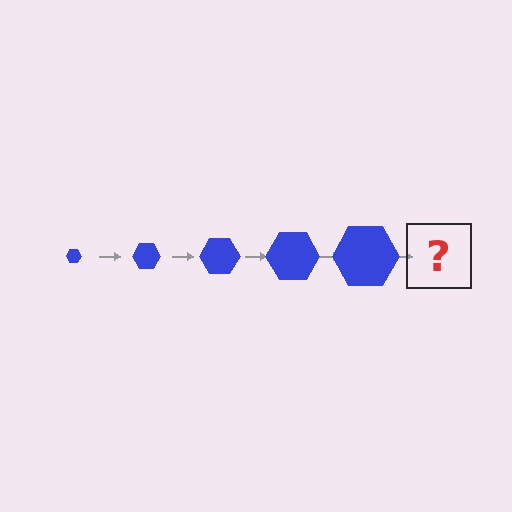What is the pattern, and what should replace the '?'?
The pattern is that the hexagon gets progressively larger each step. The '?' should be a blue hexagon, larger than the previous one.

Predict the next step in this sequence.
The next step is a blue hexagon, larger than the previous one.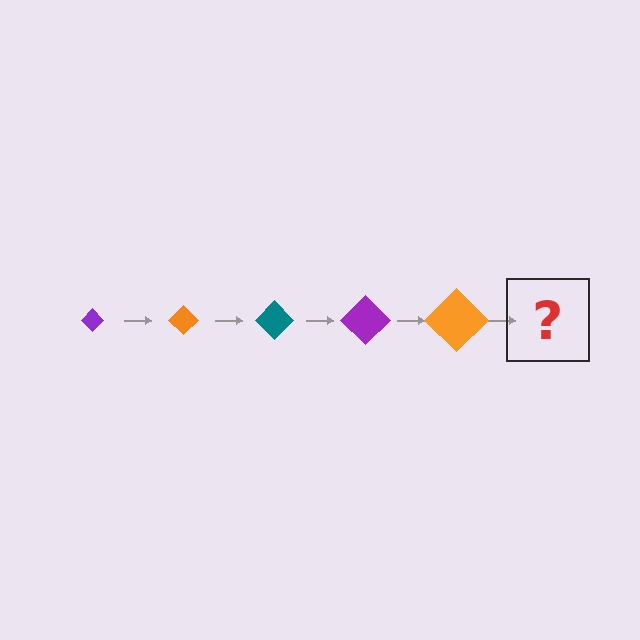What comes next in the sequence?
The next element should be a teal diamond, larger than the previous one.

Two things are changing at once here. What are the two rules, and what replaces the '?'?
The two rules are that the diamond grows larger each step and the color cycles through purple, orange, and teal. The '?' should be a teal diamond, larger than the previous one.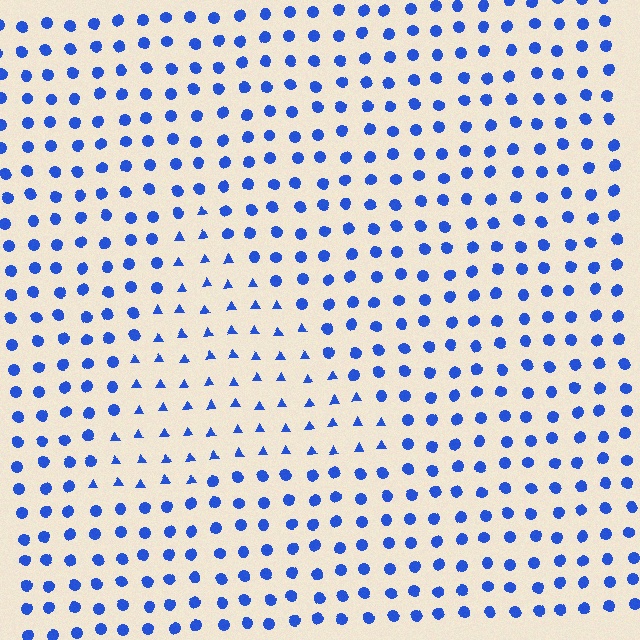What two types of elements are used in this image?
The image uses triangles inside the triangle region and circles outside it.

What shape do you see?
I see a triangle.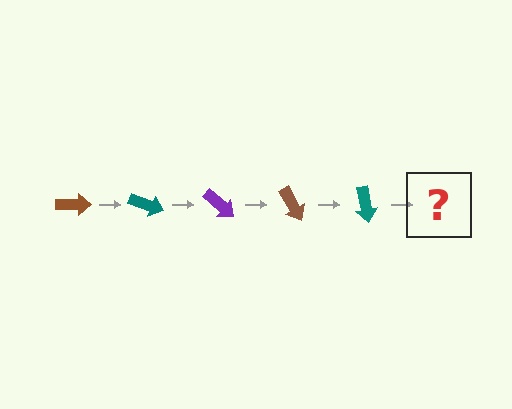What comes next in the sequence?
The next element should be a purple arrow, rotated 100 degrees from the start.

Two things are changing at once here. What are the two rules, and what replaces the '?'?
The two rules are that it rotates 20 degrees each step and the color cycles through brown, teal, and purple. The '?' should be a purple arrow, rotated 100 degrees from the start.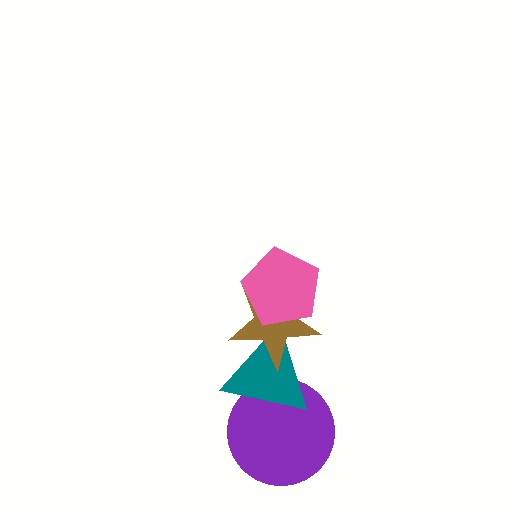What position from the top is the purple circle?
The purple circle is 4th from the top.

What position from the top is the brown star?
The brown star is 2nd from the top.